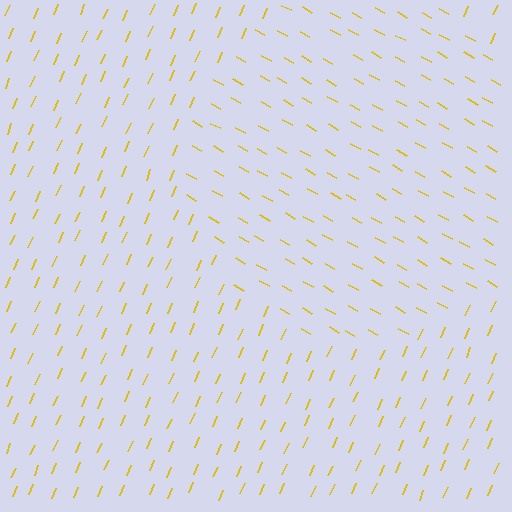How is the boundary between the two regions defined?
The boundary is defined purely by a change in line orientation (approximately 84 degrees difference). All lines are the same color and thickness.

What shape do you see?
I see a circle.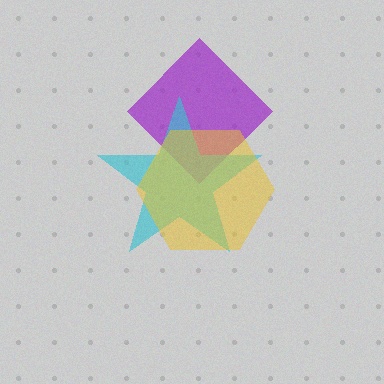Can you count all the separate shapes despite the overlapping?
Yes, there are 3 separate shapes.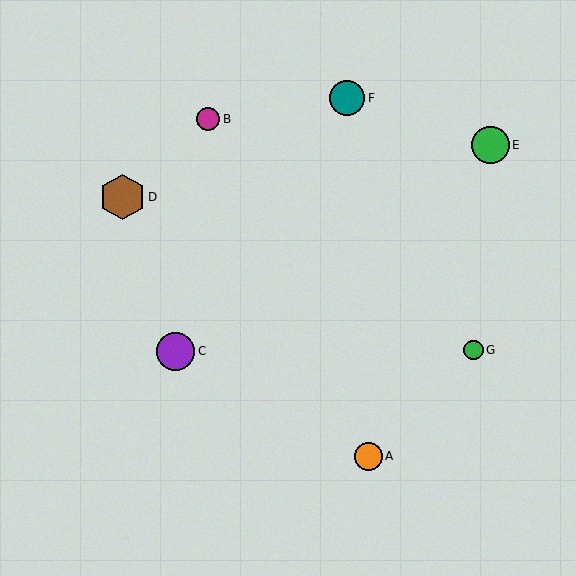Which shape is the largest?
The brown hexagon (labeled D) is the largest.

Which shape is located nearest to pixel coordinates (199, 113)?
The magenta circle (labeled B) at (208, 119) is nearest to that location.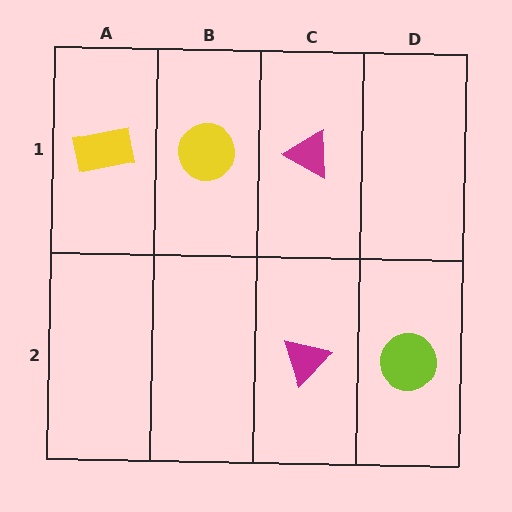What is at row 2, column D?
A lime circle.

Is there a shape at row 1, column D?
No, that cell is empty.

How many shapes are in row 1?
3 shapes.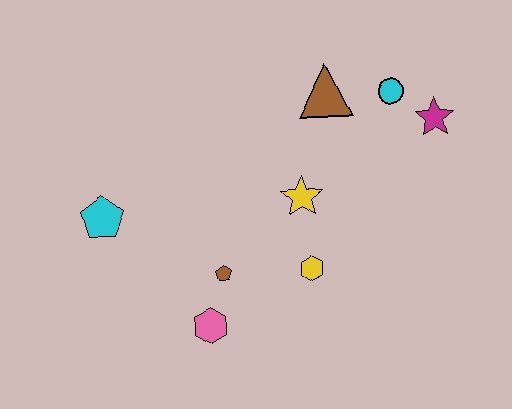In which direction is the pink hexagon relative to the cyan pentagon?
The pink hexagon is below the cyan pentagon.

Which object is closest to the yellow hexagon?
The yellow star is closest to the yellow hexagon.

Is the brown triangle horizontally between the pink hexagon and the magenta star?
Yes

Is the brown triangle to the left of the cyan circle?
Yes